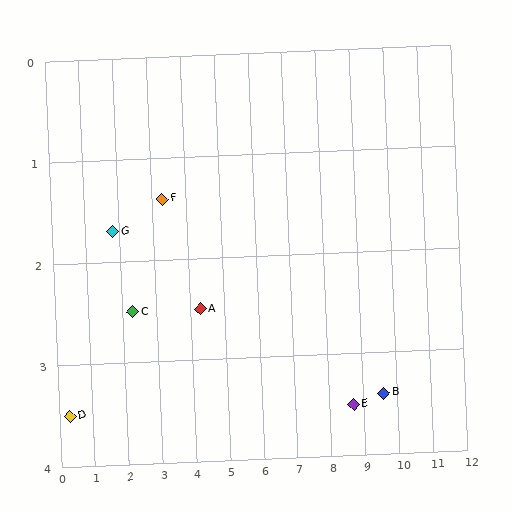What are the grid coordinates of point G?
Point G is at approximately (1.8, 1.7).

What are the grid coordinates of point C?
Point C is at approximately (2.3, 2.5).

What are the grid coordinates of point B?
Point B is at approximately (9.6, 3.4).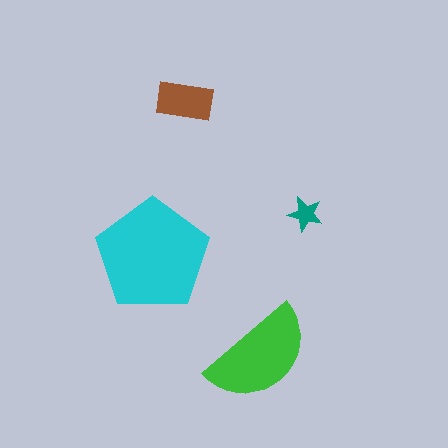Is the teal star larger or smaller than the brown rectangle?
Smaller.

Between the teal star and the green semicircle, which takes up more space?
The green semicircle.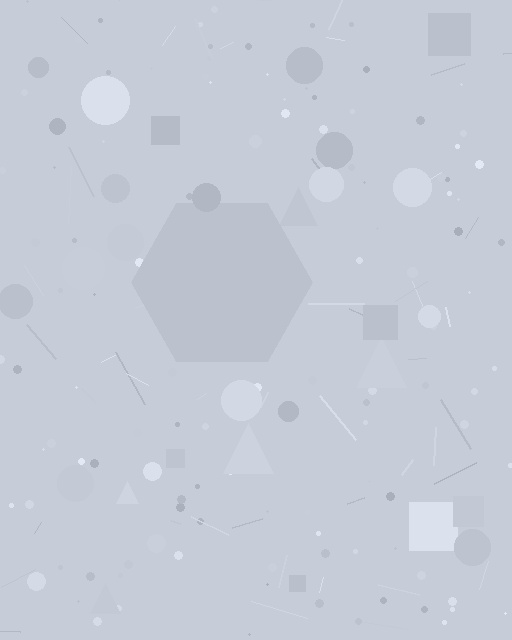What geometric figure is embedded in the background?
A hexagon is embedded in the background.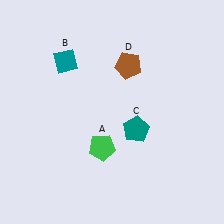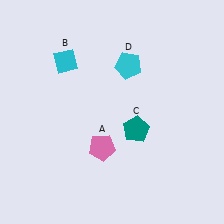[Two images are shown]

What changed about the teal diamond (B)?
In Image 1, B is teal. In Image 2, it changed to cyan.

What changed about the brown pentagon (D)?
In Image 1, D is brown. In Image 2, it changed to cyan.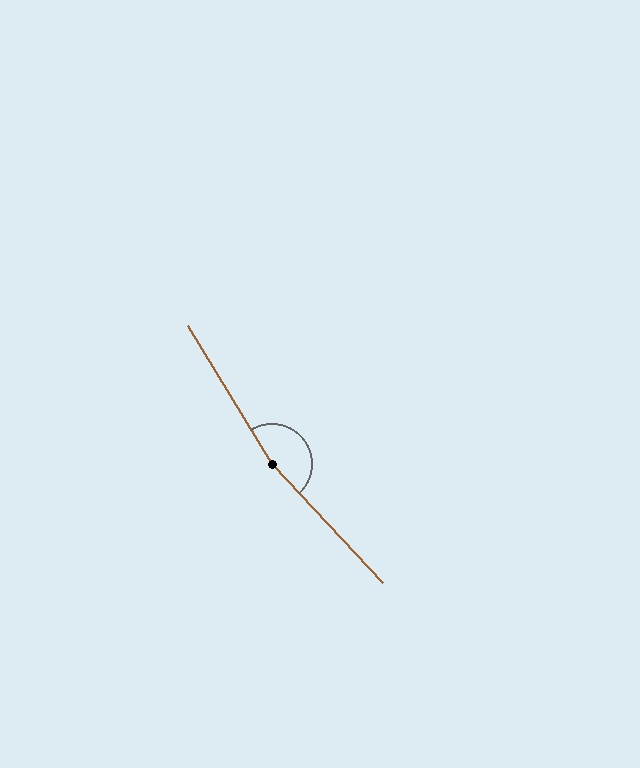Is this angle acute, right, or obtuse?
It is obtuse.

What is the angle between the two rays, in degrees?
Approximately 168 degrees.